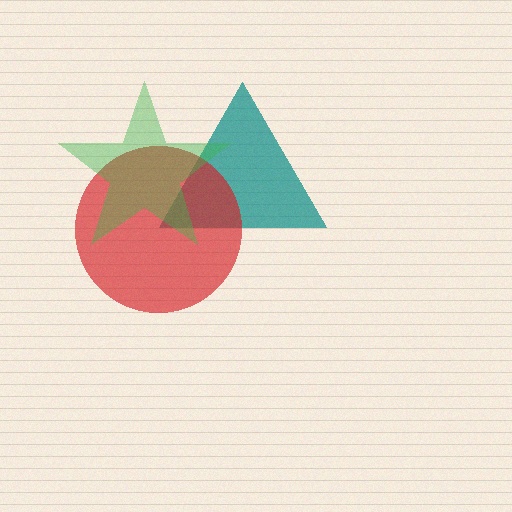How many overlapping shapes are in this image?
There are 3 overlapping shapes in the image.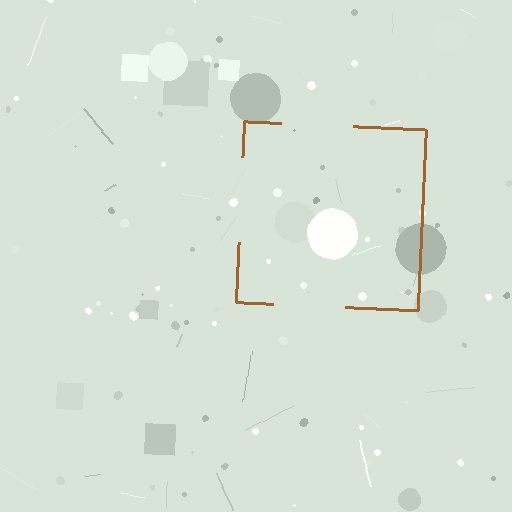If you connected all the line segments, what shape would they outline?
They would outline a square.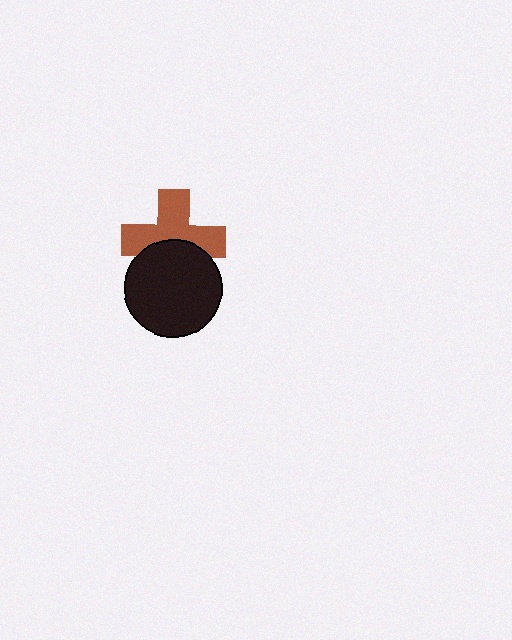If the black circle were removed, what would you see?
You would see the complete brown cross.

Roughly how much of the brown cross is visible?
About half of it is visible (roughly 62%).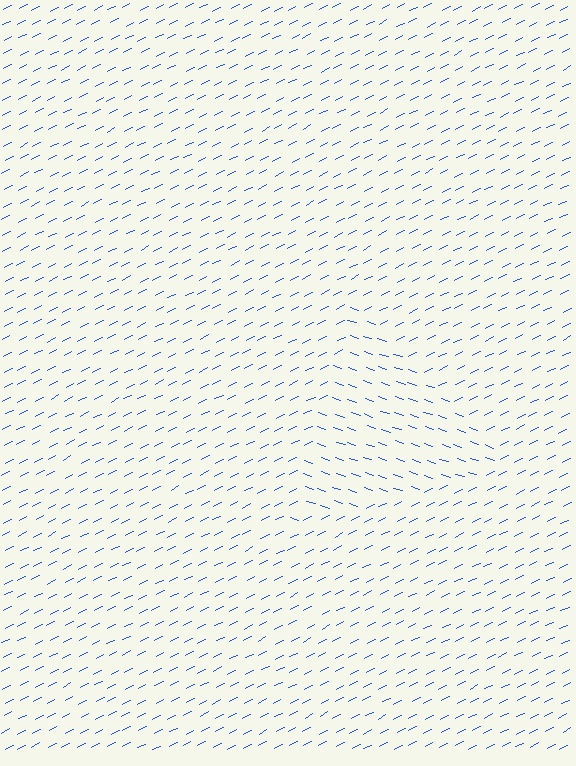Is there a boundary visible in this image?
Yes, there is a texture boundary formed by a change in line orientation.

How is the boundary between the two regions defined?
The boundary is defined purely by a change in line orientation (approximately 45 degrees difference). All lines are the same color and thickness.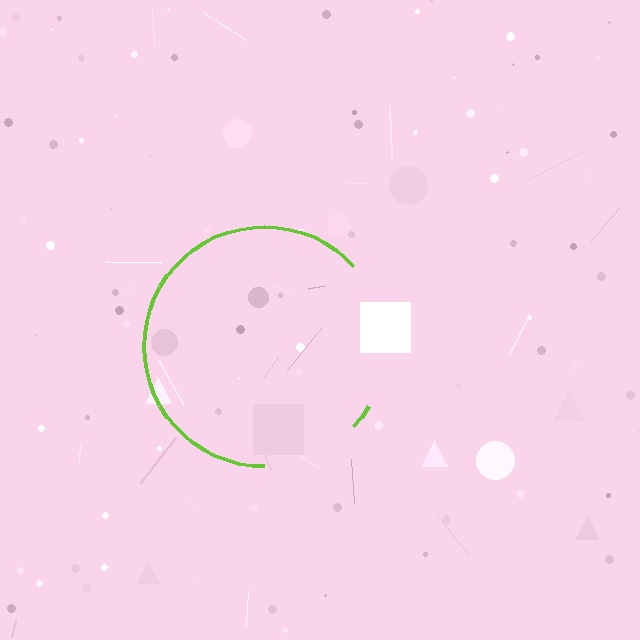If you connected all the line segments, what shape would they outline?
They would outline a circle.